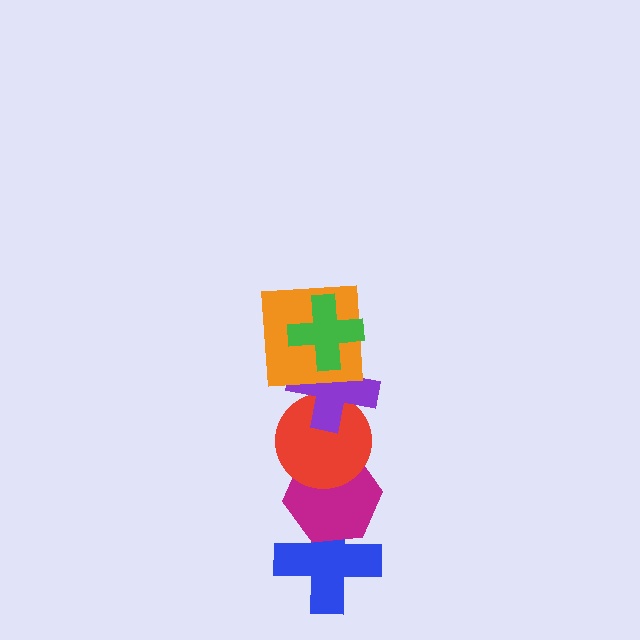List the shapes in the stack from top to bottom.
From top to bottom: the green cross, the orange square, the purple cross, the red circle, the magenta hexagon, the blue cross.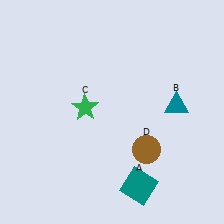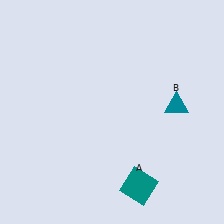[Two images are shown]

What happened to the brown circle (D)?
The brown circle (D) was removed in Image 2. It was in the bottom-right area of Image 1.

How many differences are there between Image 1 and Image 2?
There are 2 differences between the two images.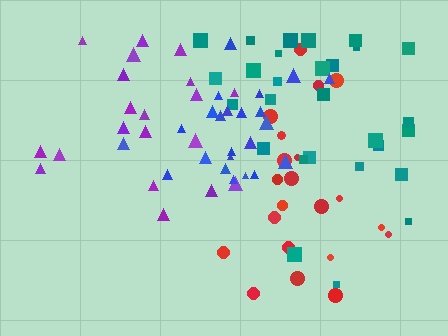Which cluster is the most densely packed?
Blue.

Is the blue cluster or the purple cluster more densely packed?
Blue.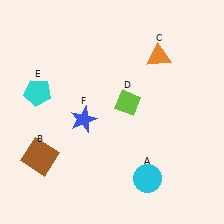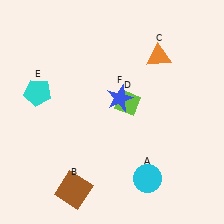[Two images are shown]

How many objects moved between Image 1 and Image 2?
2 objects moved between the two images.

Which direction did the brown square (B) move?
The brown square (B) moved right.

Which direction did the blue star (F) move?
The blue star (F) moved right.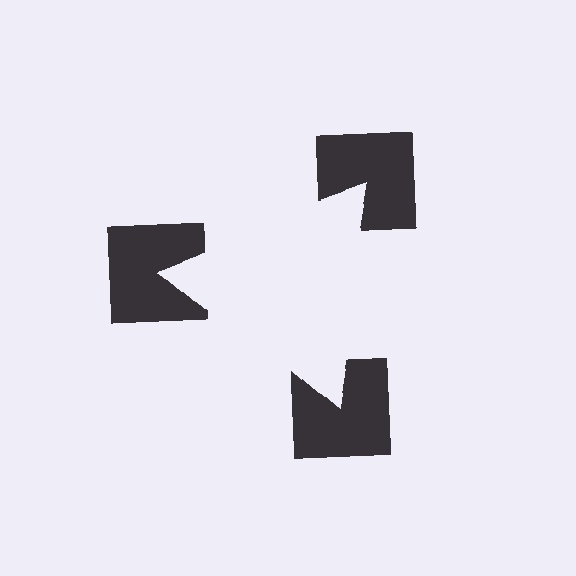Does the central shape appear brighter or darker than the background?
It typically appears slightly brighter than the background, even though no actual brightness change is drawn.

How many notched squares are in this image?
There are 3 — one at each vertex of the illusory triangle.